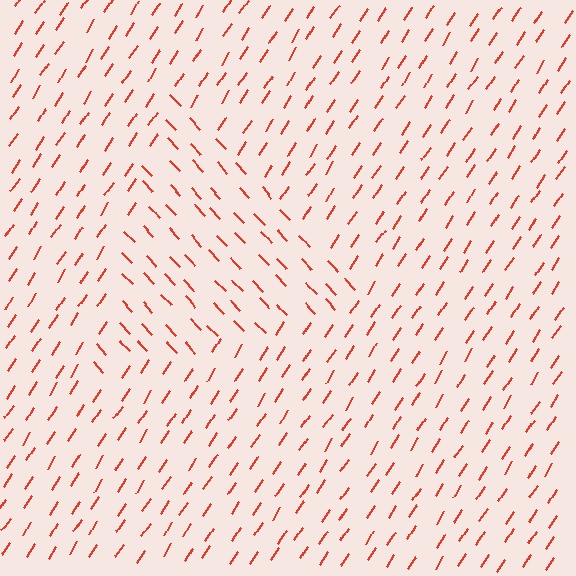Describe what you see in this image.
The image is filled with small red line segments. A triangle region in the image has lines oriented differently from the surrounding lines, creating a visible texture boundary.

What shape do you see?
I see a triangle.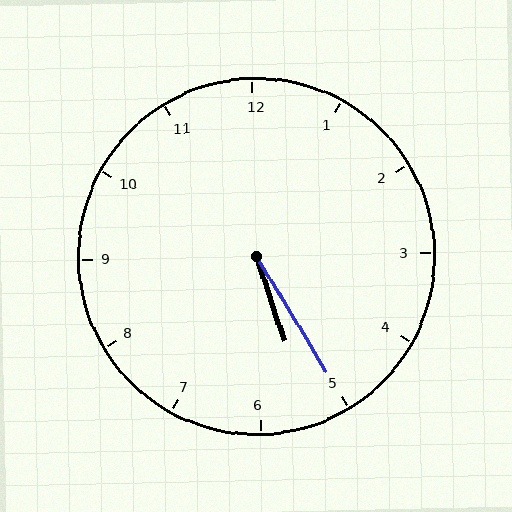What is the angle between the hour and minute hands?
Approximately 12 degrees.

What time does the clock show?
5:25.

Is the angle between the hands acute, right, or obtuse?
It is acute.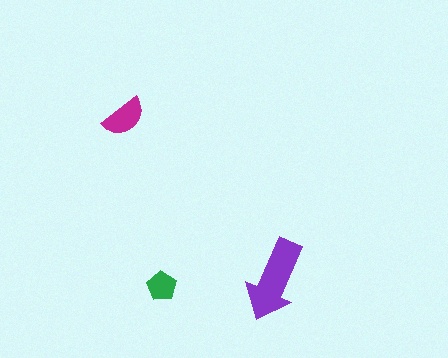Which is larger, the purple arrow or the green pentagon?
The purple arrow.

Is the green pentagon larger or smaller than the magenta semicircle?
Smaller.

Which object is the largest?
The purple arrow.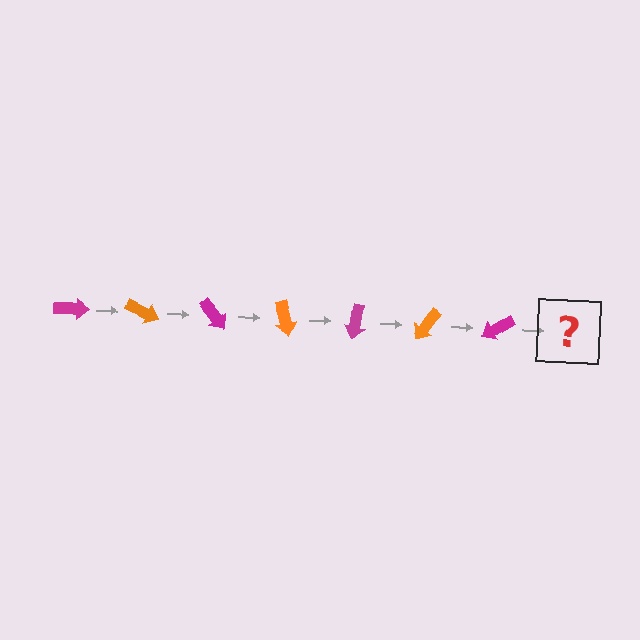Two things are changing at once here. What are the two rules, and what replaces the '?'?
The two rules are that it rotates 25 degrees each step and the color cycles through magenta and orange. The '?' should be an orange arrow, rotated 175 degrees from the start.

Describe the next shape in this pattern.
It should be an orange arrow, rotated 175 degrees from the start.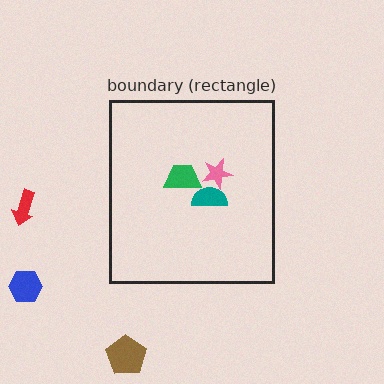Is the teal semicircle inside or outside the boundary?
Inside.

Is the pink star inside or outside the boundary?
Inside.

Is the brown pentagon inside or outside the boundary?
Outside.